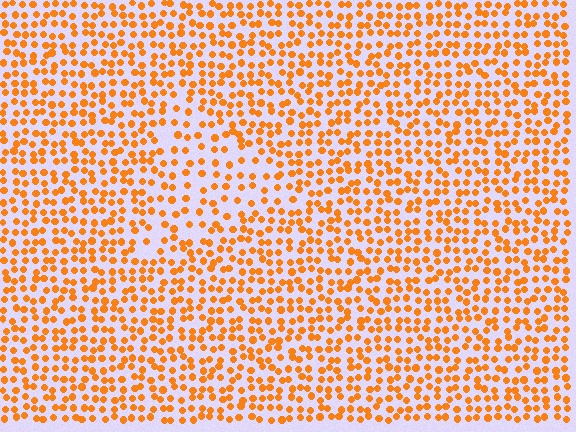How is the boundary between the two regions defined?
The boundary is defined by a change in element density (approximately 1.7x ratio). All elements are the same color, size, and shape.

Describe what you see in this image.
The image contains small orange elements arranged at two different densities. A triangle-shaped region is visible where the elements are less densely packed than the surrounding area.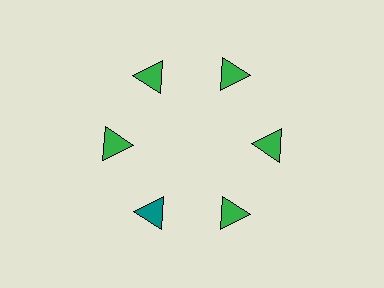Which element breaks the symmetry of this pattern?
The teal triangle at roughly the 7 o'clock position breaks the symmetry. All other shapes are green triangles.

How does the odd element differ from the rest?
It has a different color: teal instead of green.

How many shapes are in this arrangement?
There are 6 shapes arranged in a ring pattern.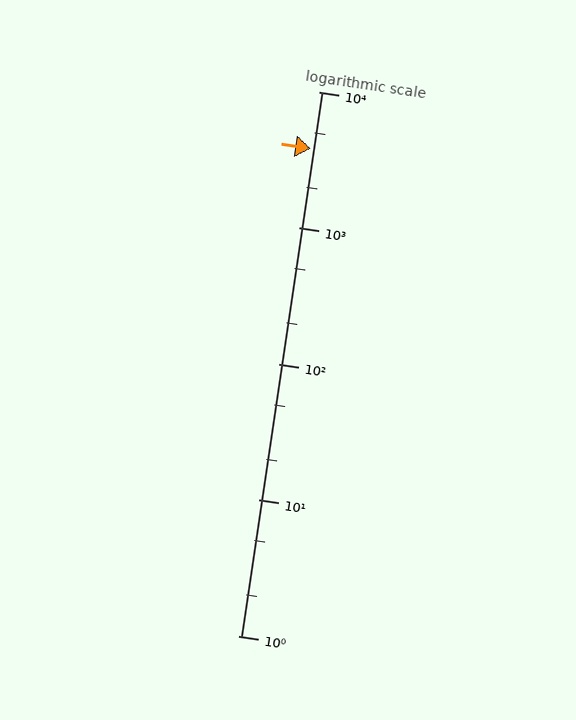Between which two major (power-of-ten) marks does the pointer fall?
The pointer is between 1000 and 10000.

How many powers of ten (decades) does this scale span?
The scale spans 4 decades, from 1 to 10000.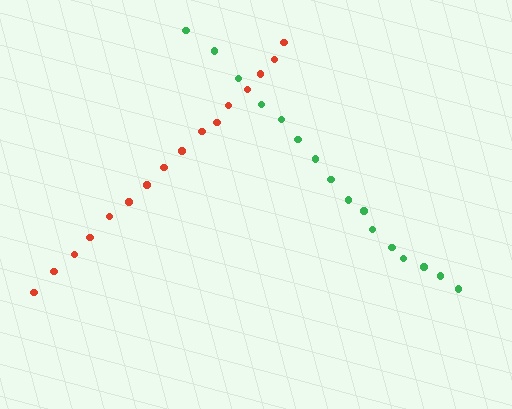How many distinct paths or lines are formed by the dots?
There are 2 distinct paths.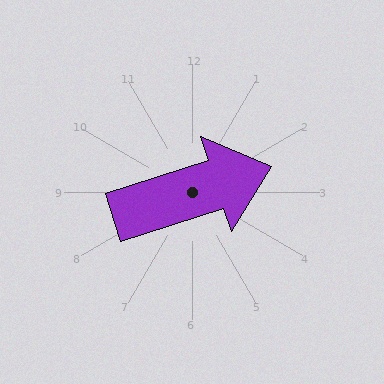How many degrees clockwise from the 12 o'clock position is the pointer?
Approximately 72 degrees.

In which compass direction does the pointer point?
East.